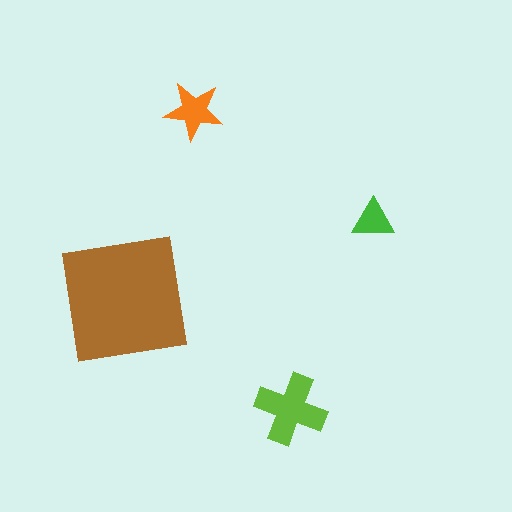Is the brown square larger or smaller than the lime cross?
Larger.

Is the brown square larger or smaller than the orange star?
Larger.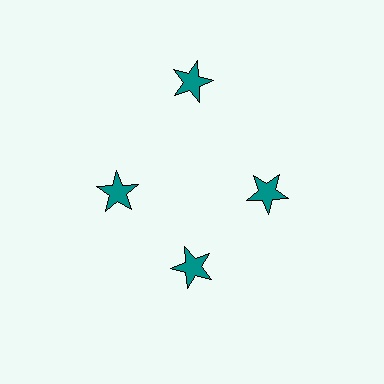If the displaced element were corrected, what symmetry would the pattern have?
It would have 4-fold rotational symmetry — the pattern would map onto itself every 90 degrees.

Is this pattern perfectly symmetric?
No. The 4 teal stars are arranged in a ring, but one element near the 12 o'clock position is pushed outward from the center, breaking the 4-fold rotational symmetry.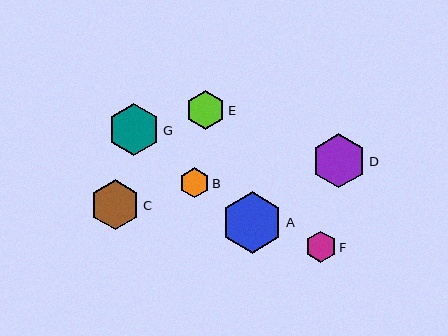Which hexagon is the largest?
Hexagon A is the largest with a size of approximately 61 pixels.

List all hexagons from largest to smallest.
From largest to smallest: A, D, G, C, E, F, B.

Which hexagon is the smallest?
Hexagon B is the smallest with a size of approximately 30 pixels.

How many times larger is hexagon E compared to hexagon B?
Hexagon E is approximately 1.3 times the size of hexagon B.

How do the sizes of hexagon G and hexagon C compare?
Hexagon G and hexagon C are approximately the same size.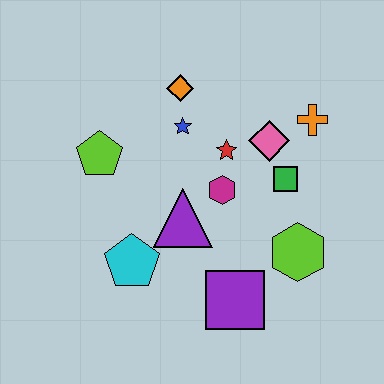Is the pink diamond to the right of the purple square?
Yes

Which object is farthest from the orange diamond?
The purple square is farthest from the orange diamond.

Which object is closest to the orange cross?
The pink diamond is closest to the orange cross.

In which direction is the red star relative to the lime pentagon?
The red star is to the right of the lime pentagon.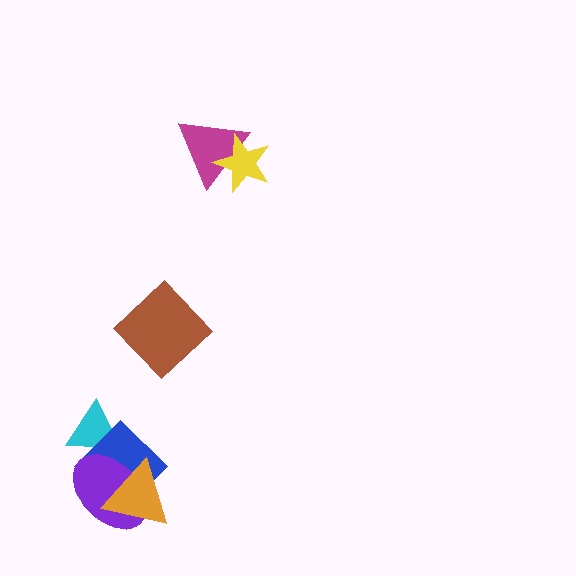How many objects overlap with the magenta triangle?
1 object overlaps with the magenta triangle.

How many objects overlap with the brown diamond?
0 objects overlap with the brown diamond.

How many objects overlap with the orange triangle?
2 objects overlap with the orange triangle.